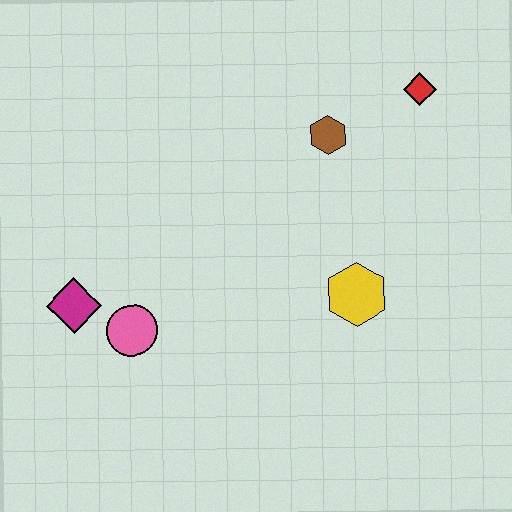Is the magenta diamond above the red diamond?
No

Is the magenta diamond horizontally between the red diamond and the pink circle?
No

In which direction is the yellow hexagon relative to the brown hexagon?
The yellow hexagon is below the brown hexagon.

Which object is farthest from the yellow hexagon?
The magenta diamond is farthest from the yellow hexagon.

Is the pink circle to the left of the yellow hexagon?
Yes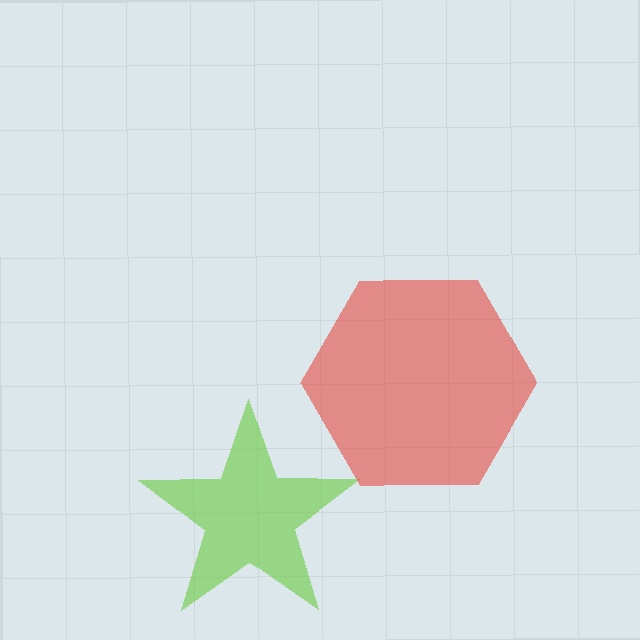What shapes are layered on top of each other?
The layered shapes are: a lime star, a red hexagon.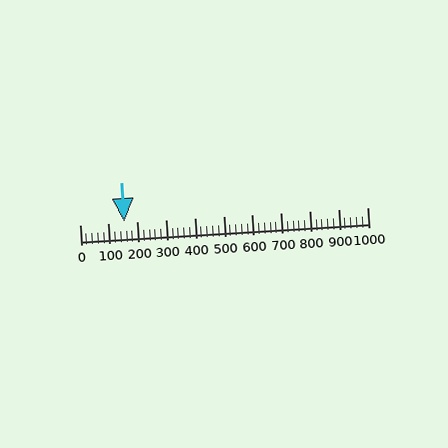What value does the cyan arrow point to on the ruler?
The cyan arrow points to approximately 155.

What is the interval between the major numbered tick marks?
The major tick marks are spaced 100 units apart.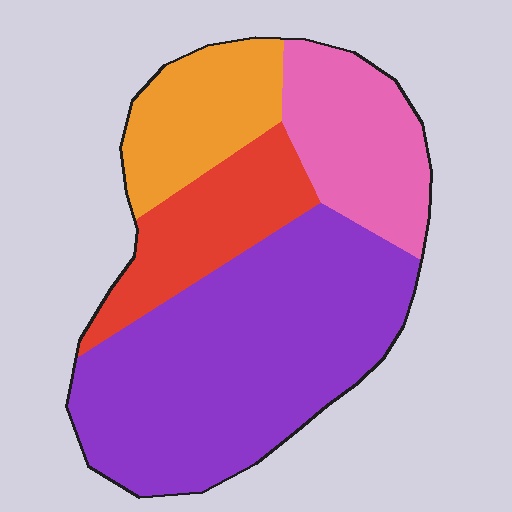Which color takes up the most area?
Purple, at roughly 50%.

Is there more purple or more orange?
Purple.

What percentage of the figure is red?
Red takes up less than a sixth of the figure.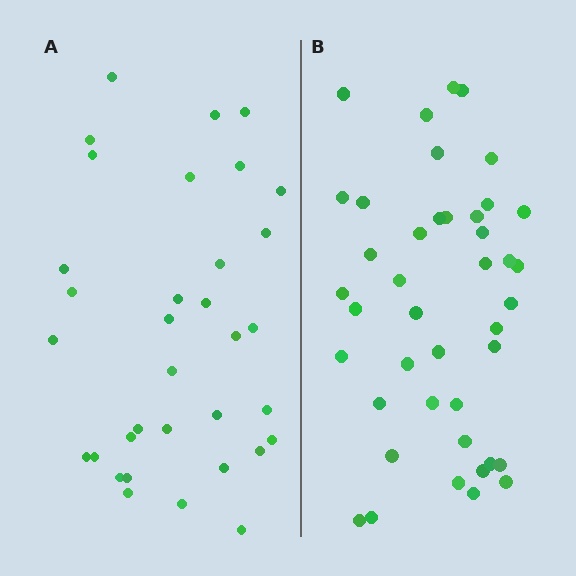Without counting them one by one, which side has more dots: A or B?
Region B (the right region) has more dots.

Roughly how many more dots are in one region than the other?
Region B has roughly 8 or so more dots than region A.